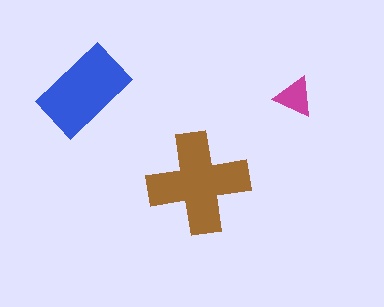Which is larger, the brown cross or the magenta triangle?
The brown cross.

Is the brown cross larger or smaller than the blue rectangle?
Larger.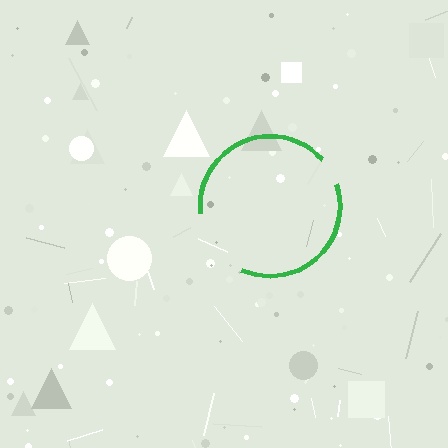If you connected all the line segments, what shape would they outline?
They would outline a circle.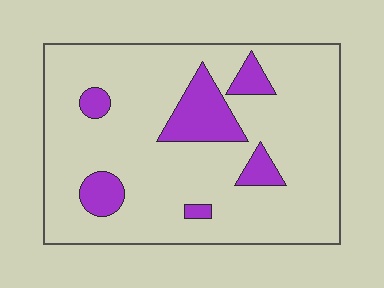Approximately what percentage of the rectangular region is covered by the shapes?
Approximately 15%.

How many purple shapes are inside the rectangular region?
6.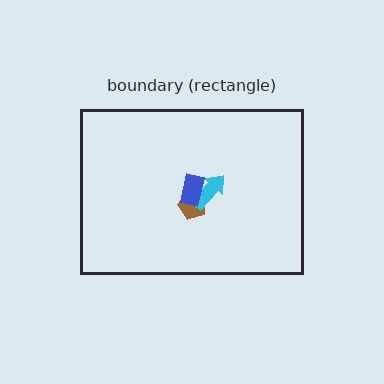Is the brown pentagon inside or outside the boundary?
Inside.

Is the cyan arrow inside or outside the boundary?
Inside.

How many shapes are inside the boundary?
3 inside, 0 outside.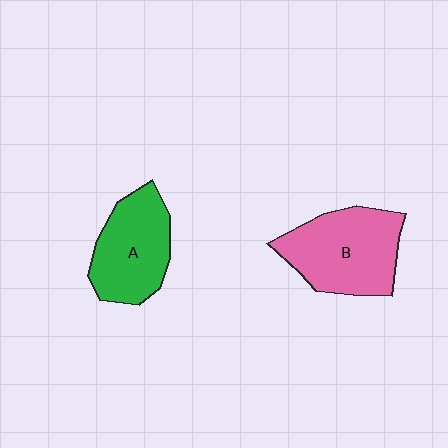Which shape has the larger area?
Shape B (pink).